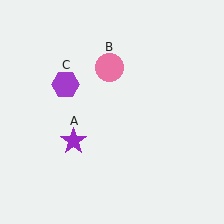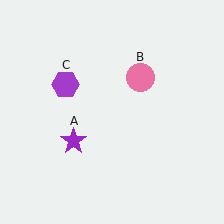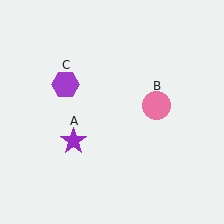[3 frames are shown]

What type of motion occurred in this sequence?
The pink circle (object B) rotated clockwise around the center of the scene.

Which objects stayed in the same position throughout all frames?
Purple star (object A) and purple hexagon (object C) remained stationary.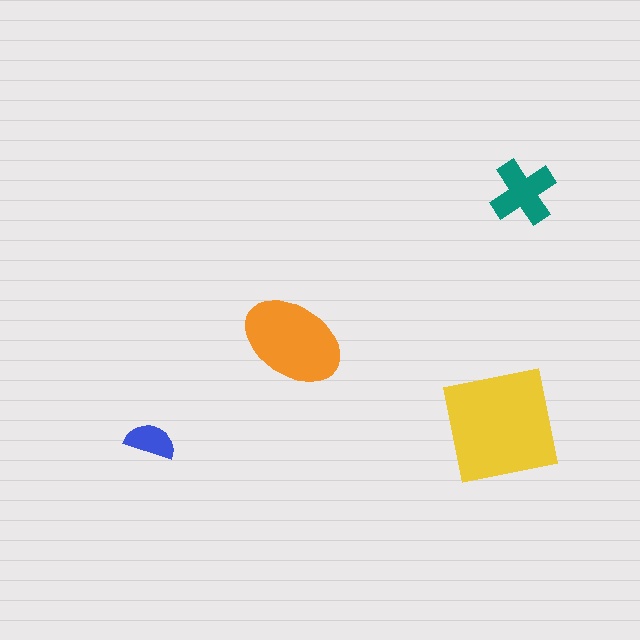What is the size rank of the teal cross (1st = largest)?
3rd.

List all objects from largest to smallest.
The yellow square, the orange ellipse, the teal cross, the blue semicircle.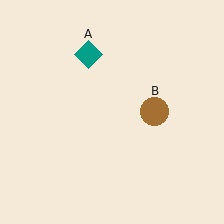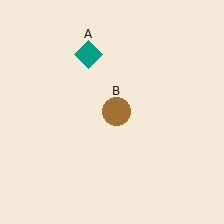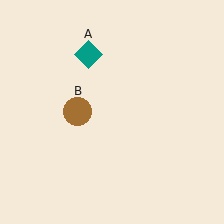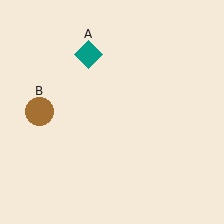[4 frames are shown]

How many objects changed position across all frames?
1 object changed position: brown circle (object B).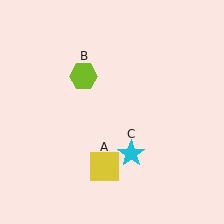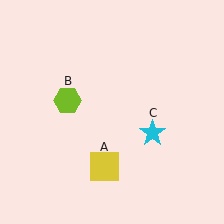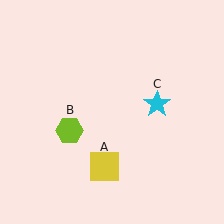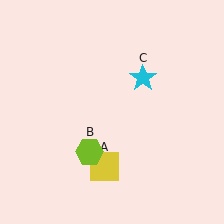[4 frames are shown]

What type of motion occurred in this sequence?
The lime hexagon (object B), cyan star (object C) rotated counterclockwise around the center of the scene.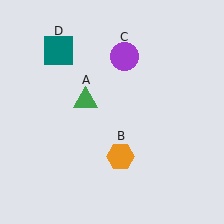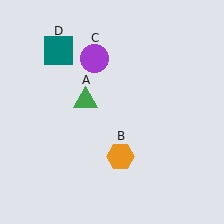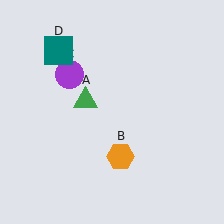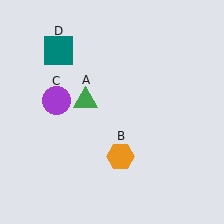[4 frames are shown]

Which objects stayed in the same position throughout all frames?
Green triangle (object A) and orange hexagon (object B) and teal square (object D) remained stationary.